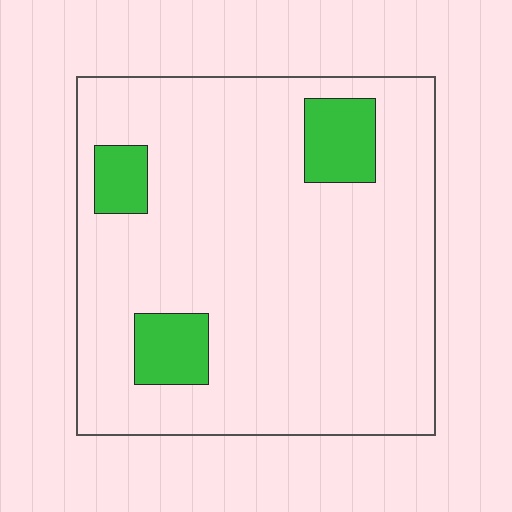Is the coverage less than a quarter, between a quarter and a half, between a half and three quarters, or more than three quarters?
Less than a quarter.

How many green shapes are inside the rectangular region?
3.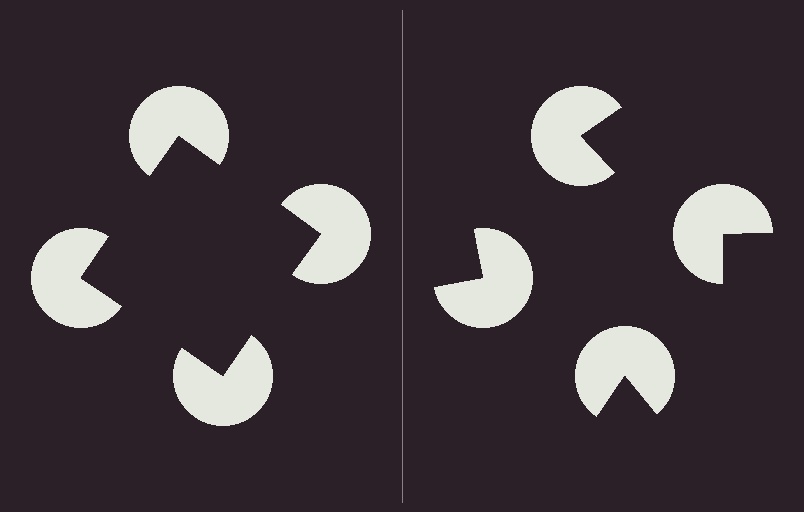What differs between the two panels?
The pac-man discs are positioned identically on both sides; only the wedge orientations differ. On the left they align to a square; on the right they are misaligned.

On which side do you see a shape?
An illusory square appears on the left side. On the right side the wedge cuts are rotated, so no coherent shape forms.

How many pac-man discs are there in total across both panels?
8 — 4 on each side.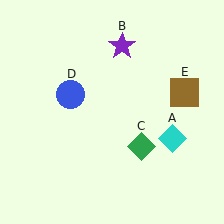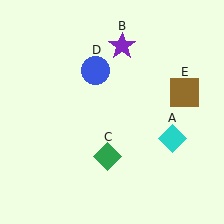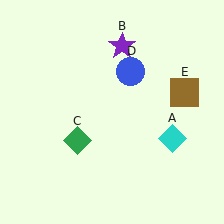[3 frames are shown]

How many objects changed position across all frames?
2 objects changed position: green diamond (object C), blue circle (object D).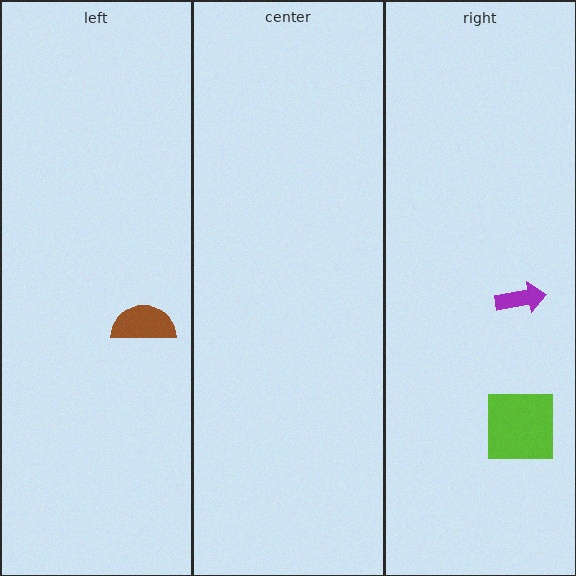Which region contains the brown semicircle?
The left region.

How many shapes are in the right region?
2.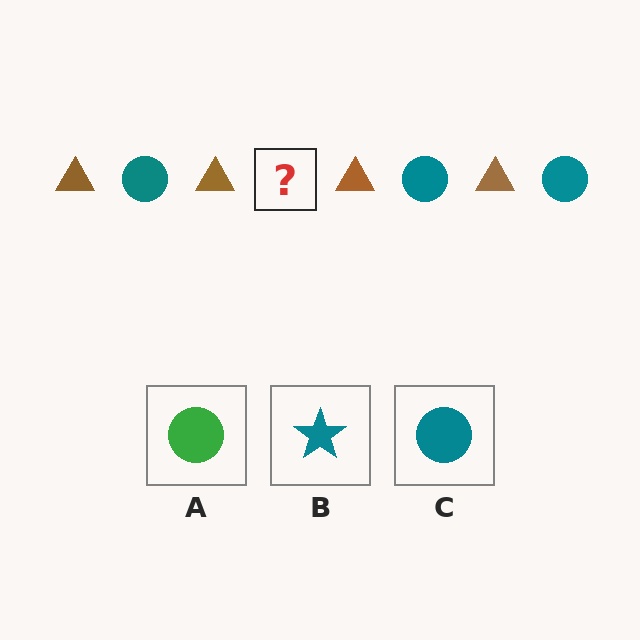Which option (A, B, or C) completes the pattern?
C.